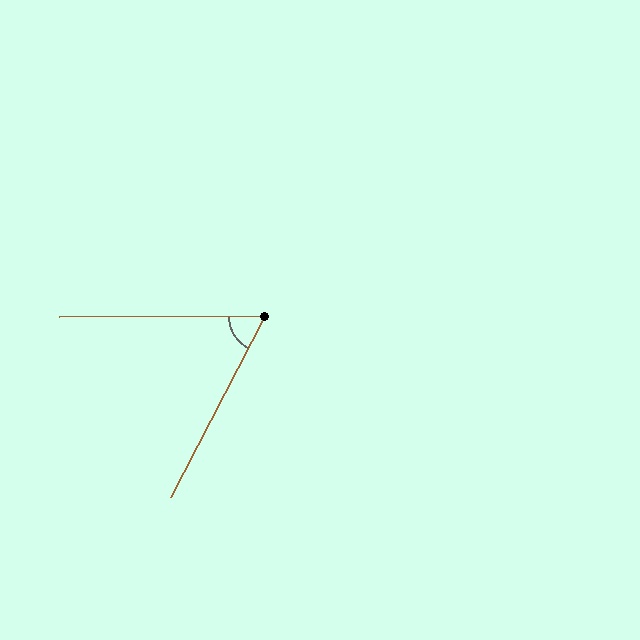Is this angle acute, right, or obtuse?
It is acute.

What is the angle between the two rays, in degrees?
Approximately 62 degrees.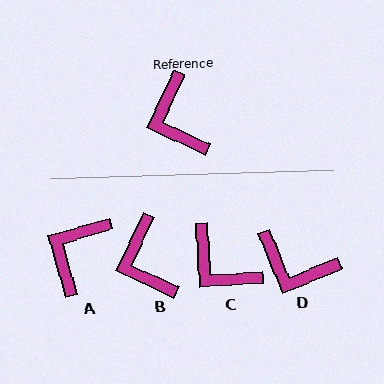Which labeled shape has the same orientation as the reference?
B.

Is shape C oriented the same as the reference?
No, it is off by about 29 degrees.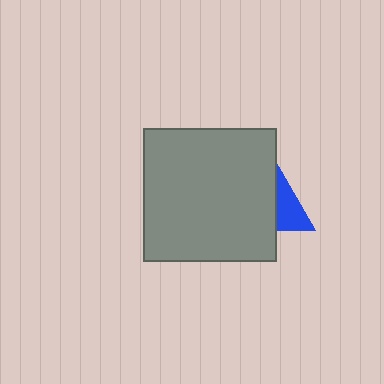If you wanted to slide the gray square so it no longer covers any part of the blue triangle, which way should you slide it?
Slide it left — that is the most direct way to separate the two shapes.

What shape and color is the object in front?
The object in front is a gray square.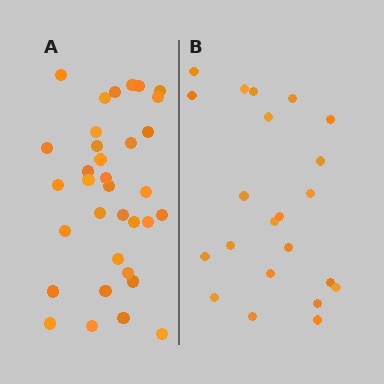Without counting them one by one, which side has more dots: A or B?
Region A (the left region) has more dots.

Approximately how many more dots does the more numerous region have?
Region A has roughly 12 or so more dots than region B.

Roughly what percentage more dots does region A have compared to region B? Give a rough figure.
About 55% more.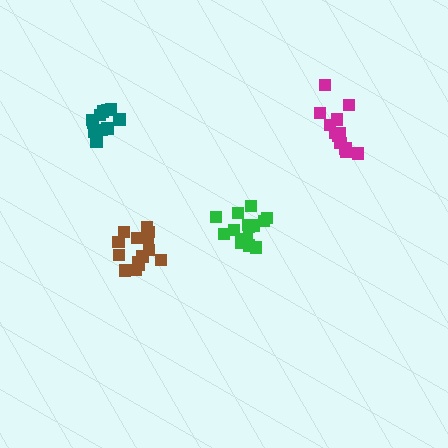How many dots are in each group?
Group 1: 15 dots, Group 2: 13 dots, Group 3: 15 dots, Group 4: 12 dots (55 total).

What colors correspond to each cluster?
The clusters are colored: brown, teal, green, magenta.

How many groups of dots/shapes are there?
There are 4 groups.